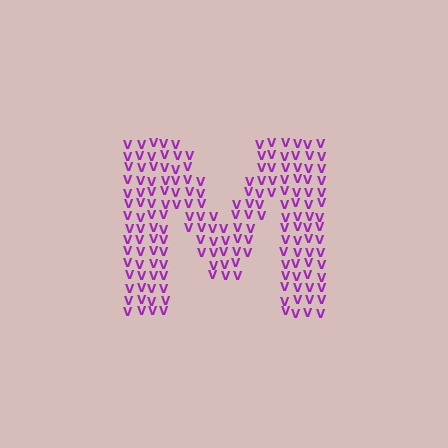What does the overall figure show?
The overall figure shows the letter M.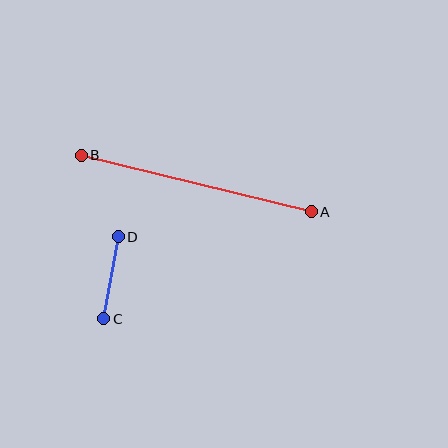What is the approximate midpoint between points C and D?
The midpoint is at approximately (111, 278) pixels.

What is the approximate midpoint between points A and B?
The midpoint is at approximately (196, 183) pixels.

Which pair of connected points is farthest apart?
Points A and B are farthest apart.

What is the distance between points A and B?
The distance is approximately 237 pixels.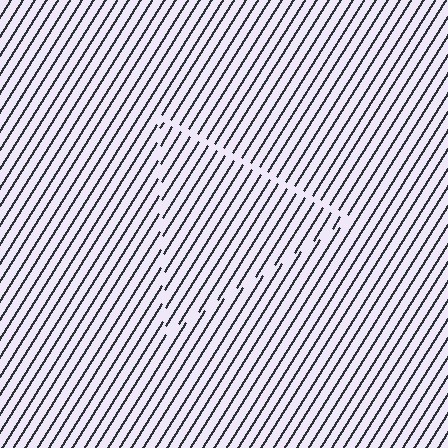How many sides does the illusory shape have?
3 sides — the line-ends trace a triangle.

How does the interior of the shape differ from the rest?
The interior of the shape contains the same grating, shifted by half a period — the contour is defined by the phase discontinuity where line-ends from the inner and outer gratings abut.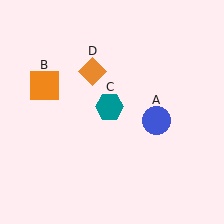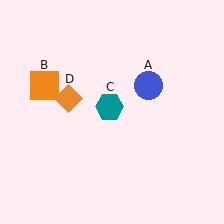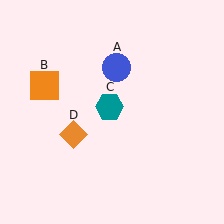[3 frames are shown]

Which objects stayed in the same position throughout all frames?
Orange square (object B) and teal hexagon (object C) remained stationary.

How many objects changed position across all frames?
2 objects changed position: blue circle (object A), orange diamond (object D).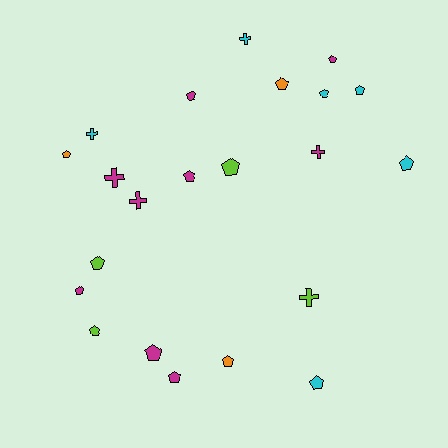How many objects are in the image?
There are 22 objects.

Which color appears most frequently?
Magenta, with 9 objects.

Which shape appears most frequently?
Pentagon, with 16 objects.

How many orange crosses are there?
There are no orange crosses.